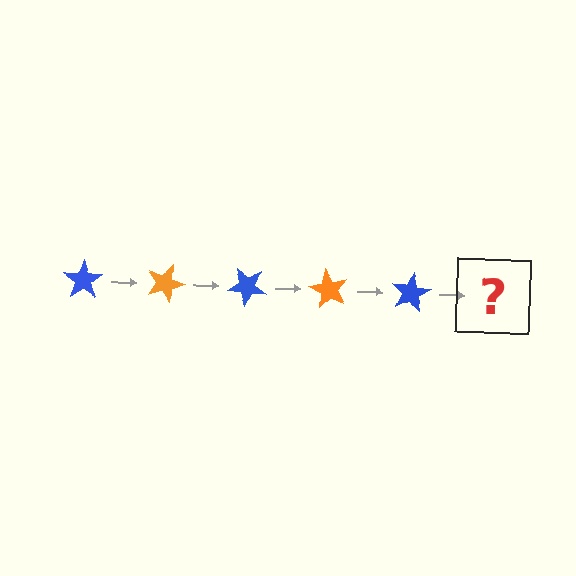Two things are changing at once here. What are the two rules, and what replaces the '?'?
The two rules are that it rotates 20 degrees each step and the color cycles through blue and orange. The '?' should be an orange star, rotated 100 degrees from the start.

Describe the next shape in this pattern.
It should be an orange star, rotated 100 degrees from the start.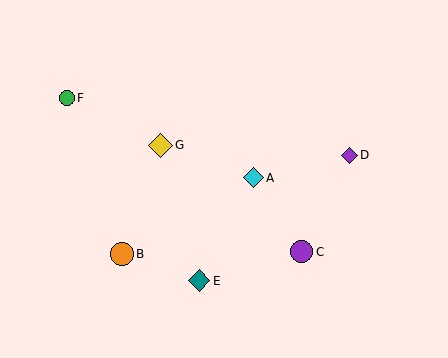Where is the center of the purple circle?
The center of the purple circle is at (302, 252).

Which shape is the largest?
The yellow diamond (labeled G) is the largest.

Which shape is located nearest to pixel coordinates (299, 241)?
The purple circle (labeled C) at (302, 252) is nearest to that location.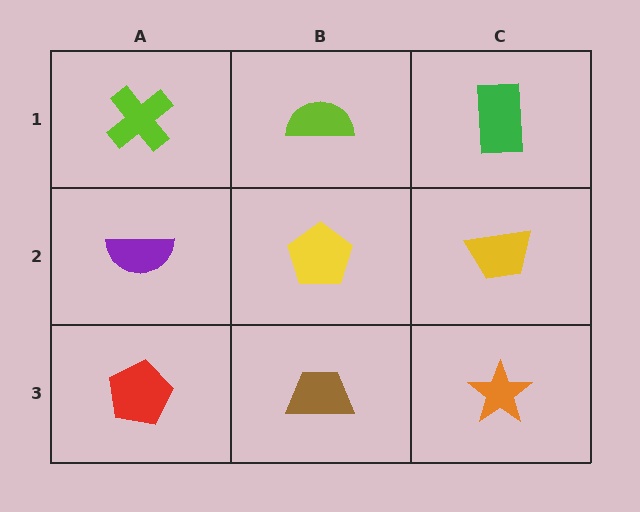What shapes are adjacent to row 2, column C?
A green rectangle (row 1, column C), an orange star (row 3, column C), a yellow pentagon (row 2, column B).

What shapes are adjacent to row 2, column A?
A lime cross (row 1, column A), a red pentagon (row 3, column A), a yellow pentagon (row 2, column B).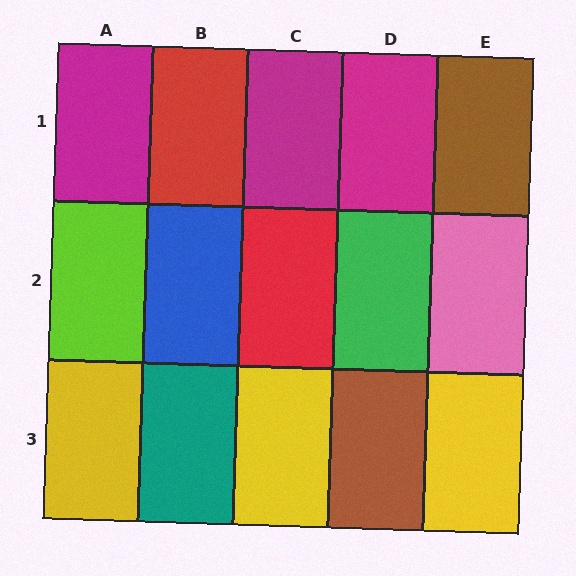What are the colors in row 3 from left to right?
Yellow, teal, yellow, brown, yellow.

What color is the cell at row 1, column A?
Magenta.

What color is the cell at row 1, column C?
Magenta.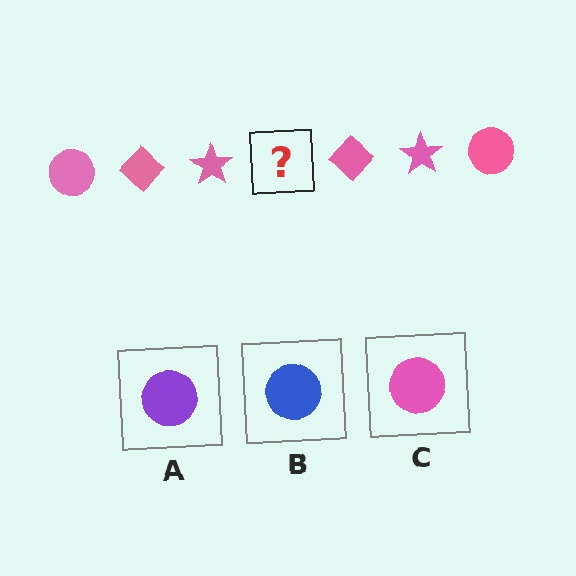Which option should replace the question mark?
Option C.